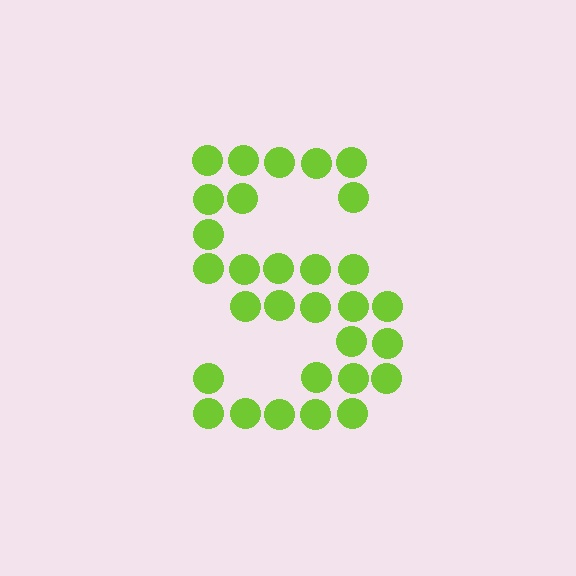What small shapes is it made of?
It is made of small circles.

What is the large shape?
The large shape is the letter S.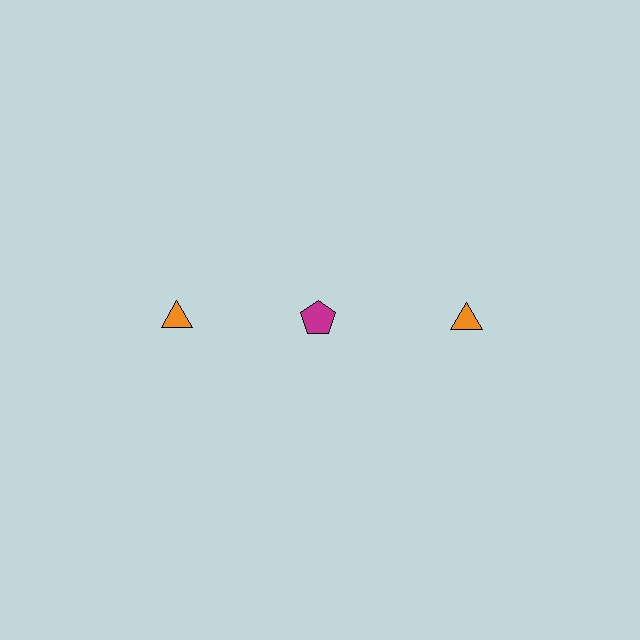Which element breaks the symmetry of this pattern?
The magenta pentagon in the top row, second from left column breaks the symmetry. All other shapes are orange triangles.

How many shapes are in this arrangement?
There are 3 shapes arranged in a grid pattern.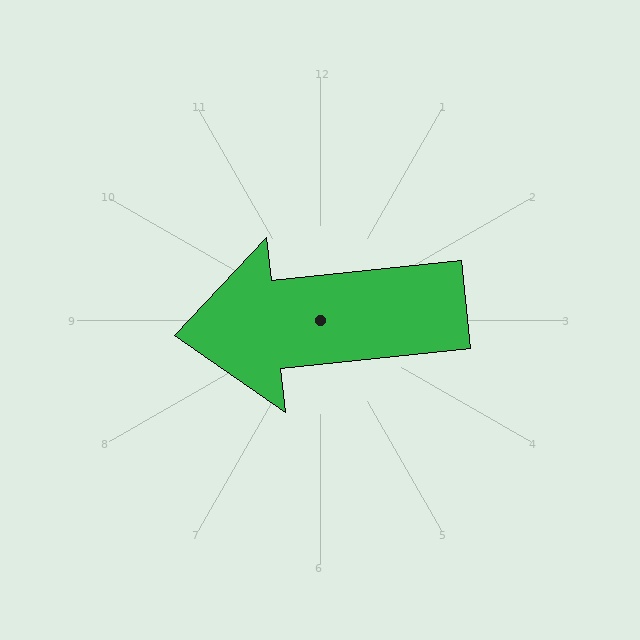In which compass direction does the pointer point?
West.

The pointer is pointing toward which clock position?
Roughly 9 o'clock.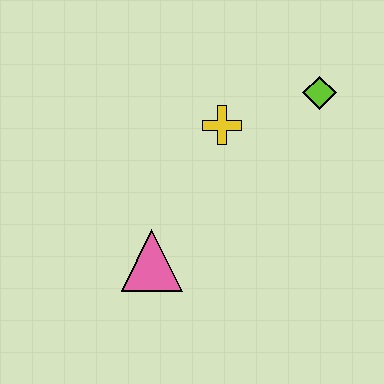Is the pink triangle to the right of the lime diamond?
No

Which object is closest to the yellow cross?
The lime diamond is closest to the yellow cross.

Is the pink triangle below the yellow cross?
Yes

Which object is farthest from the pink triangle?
The lime diamond is farthest from the pink triangle.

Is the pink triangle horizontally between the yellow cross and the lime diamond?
No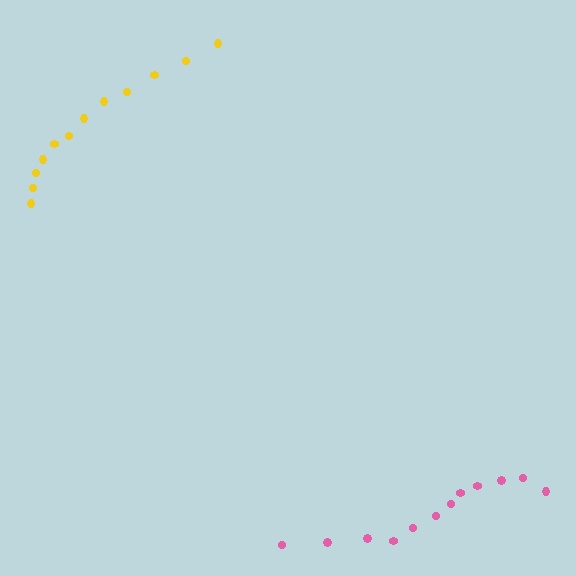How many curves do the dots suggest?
There are 2 distinct paths.